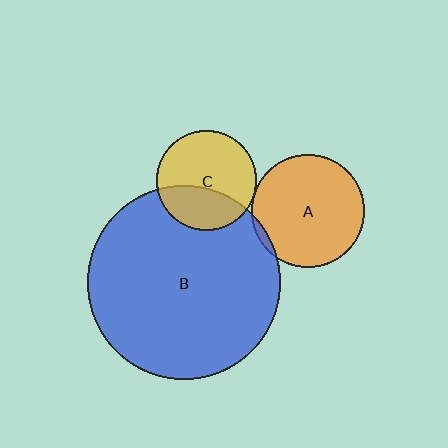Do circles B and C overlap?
Yes.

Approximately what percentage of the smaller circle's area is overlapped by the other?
Approximately 35%.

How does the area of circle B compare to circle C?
Approximately 3.7 times.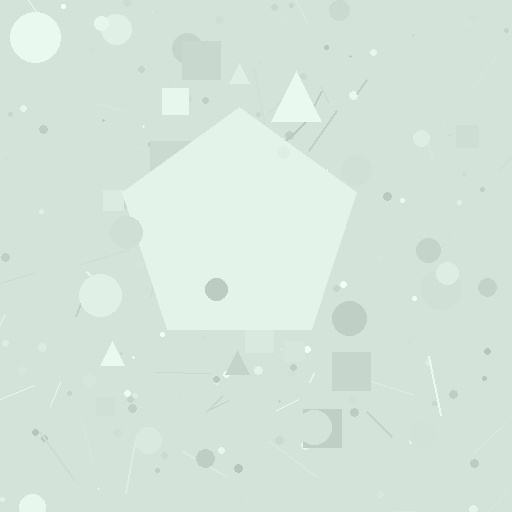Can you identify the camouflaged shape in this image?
The camouflaged shape is a pentagon.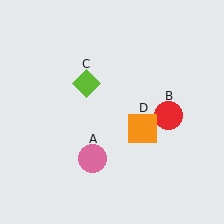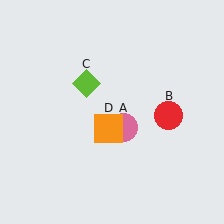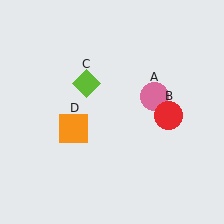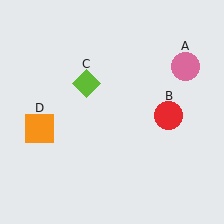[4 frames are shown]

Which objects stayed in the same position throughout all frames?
Red circle (object B) and lime diamond (object C) remained stationary.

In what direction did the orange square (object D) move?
The orange square (object D) moved left.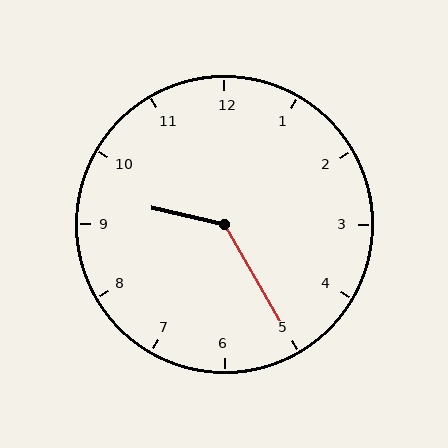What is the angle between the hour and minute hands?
Approximately 132 degrees.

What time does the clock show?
9:25.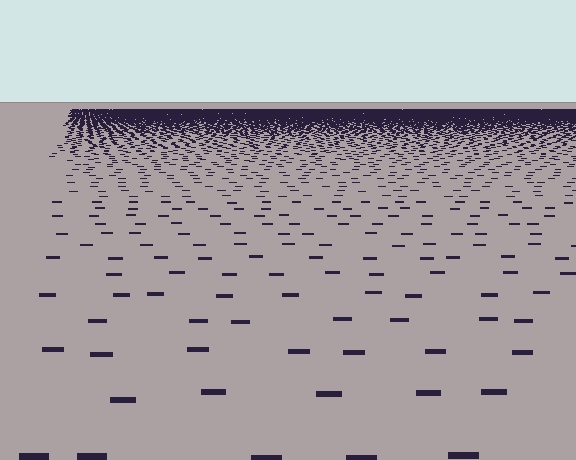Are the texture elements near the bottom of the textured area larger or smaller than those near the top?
Larger. Near the bottom, elements are closer to the viewer and appear at a bigger on-screen size.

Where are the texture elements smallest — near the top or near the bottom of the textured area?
Near the top.